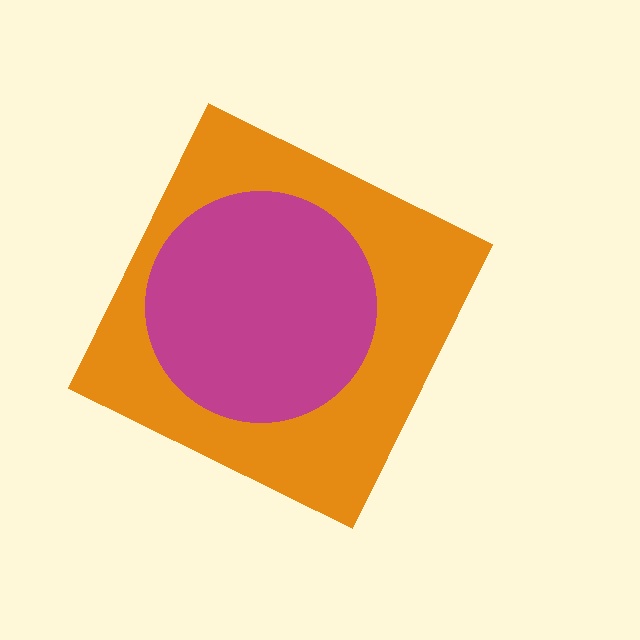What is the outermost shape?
The orange diamond.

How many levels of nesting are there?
2.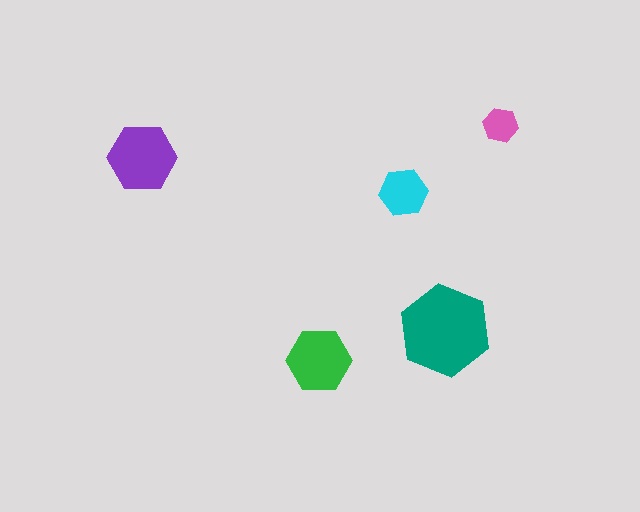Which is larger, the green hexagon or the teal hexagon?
The teal one.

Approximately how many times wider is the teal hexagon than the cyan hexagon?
About 2 times wider.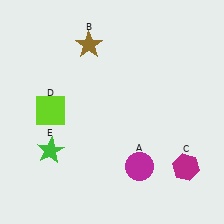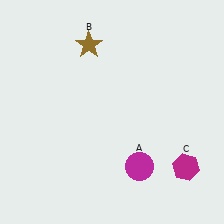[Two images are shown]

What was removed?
The green star (E), the lime square (D) were removed in Image 2.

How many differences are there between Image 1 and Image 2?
There are 2 differences between the two images.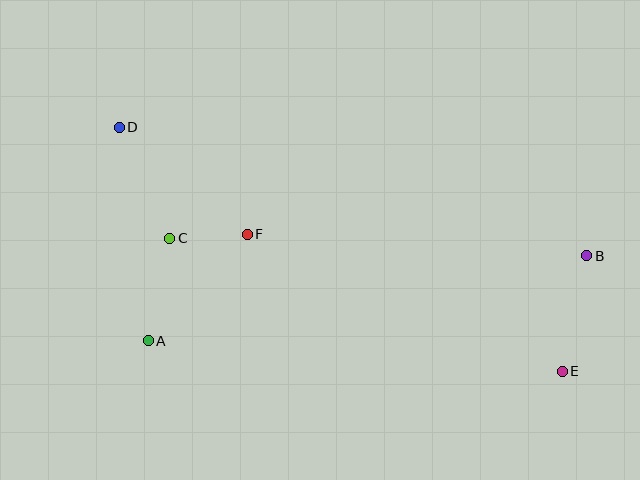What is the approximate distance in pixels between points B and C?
The distance between B and C is approximately 418 pixels.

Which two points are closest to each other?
Points C and F are closest to each other.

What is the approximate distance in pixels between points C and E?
The distance between C and E is approximately 415 pixels.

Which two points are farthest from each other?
Points D and E are farthest from each other.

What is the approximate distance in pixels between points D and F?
The distance between D and F is approximately 167 pixels.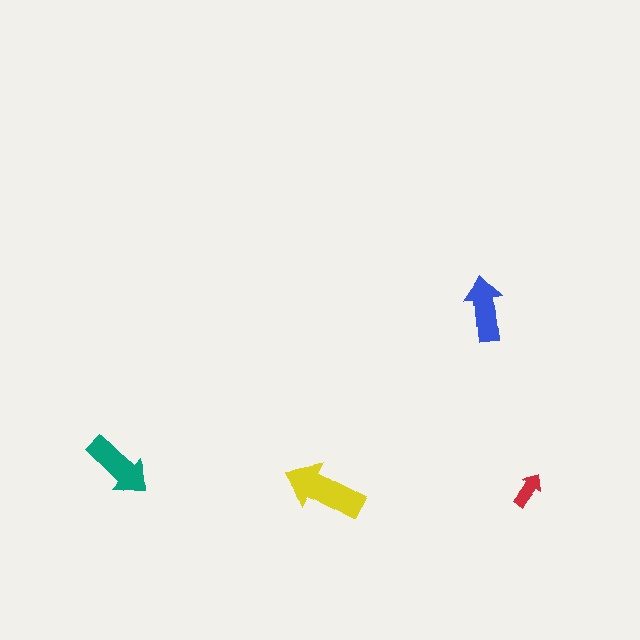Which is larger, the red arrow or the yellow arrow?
The yellow one.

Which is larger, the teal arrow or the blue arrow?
The teal one.